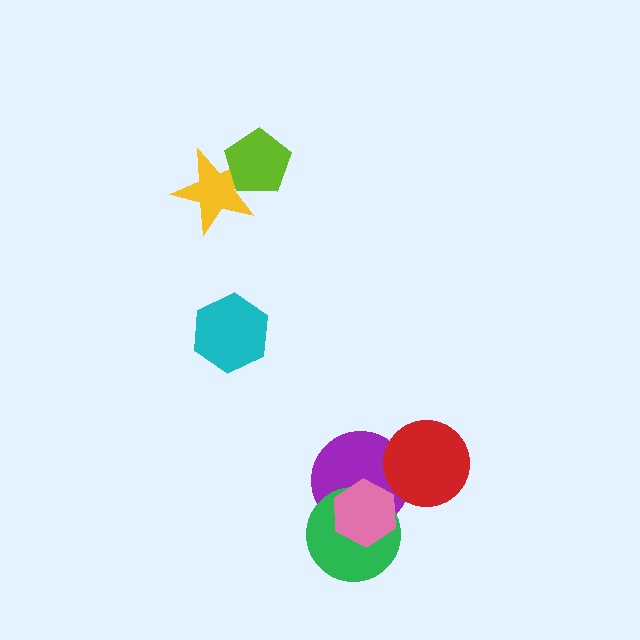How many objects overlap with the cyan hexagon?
0 objects overlap with the cyan hexagon.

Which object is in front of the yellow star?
The lime pentagon is in front of the yellow star.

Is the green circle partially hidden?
Yes, it is partially covered by another shape.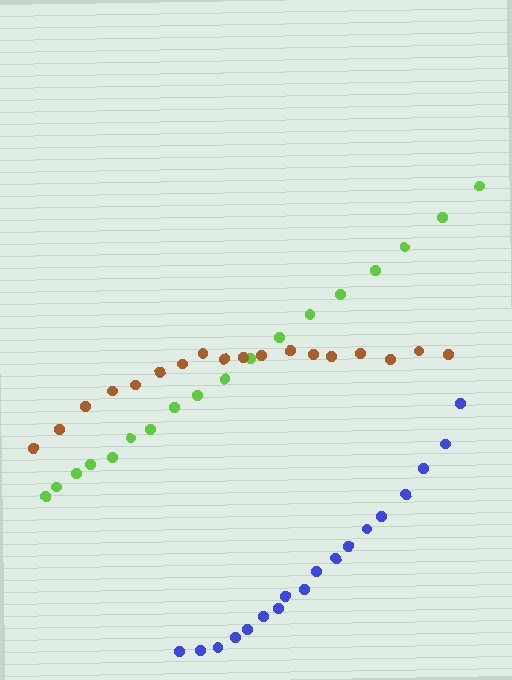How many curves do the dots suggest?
There are 3 distinct paths.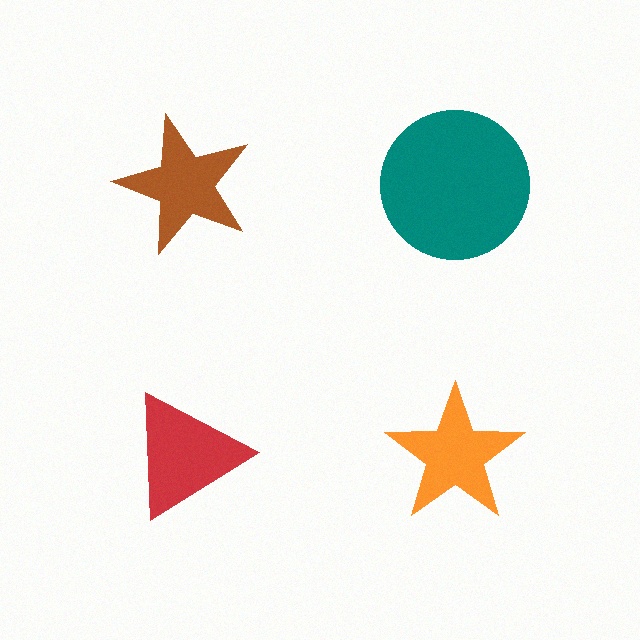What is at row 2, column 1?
A red triangle.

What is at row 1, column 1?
A brown star.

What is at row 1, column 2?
A teal circle.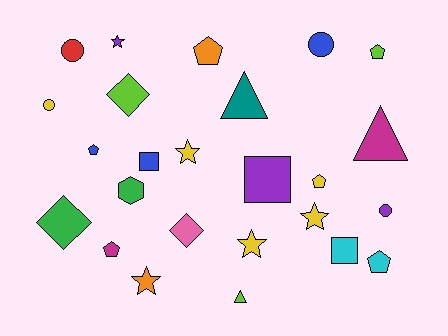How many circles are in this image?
There are 4 circles.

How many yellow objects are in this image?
There are 5 yellow objects.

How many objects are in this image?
There are 25 objects.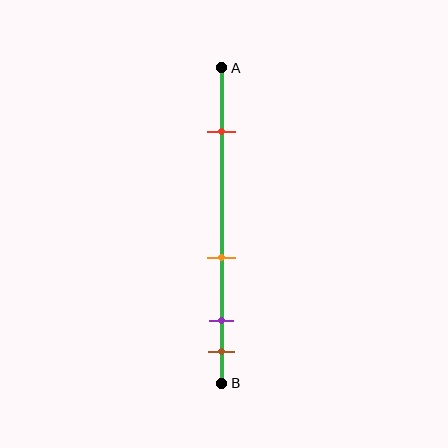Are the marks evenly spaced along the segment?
No, the marks are not evenly spaced.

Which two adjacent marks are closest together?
The purple and brown marks are the closest adjacent pair.